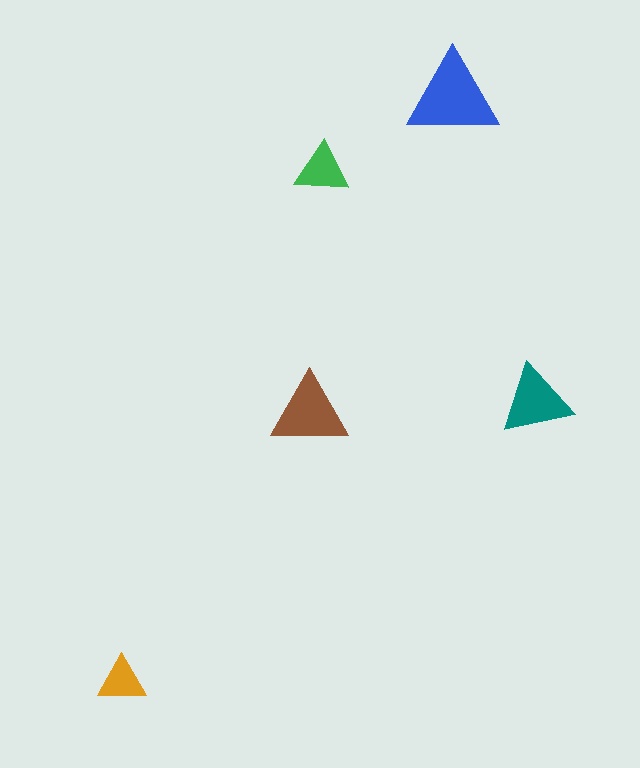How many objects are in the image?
There are 5 objects in the image.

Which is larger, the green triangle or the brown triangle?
The brown one.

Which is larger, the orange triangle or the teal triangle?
The teal one.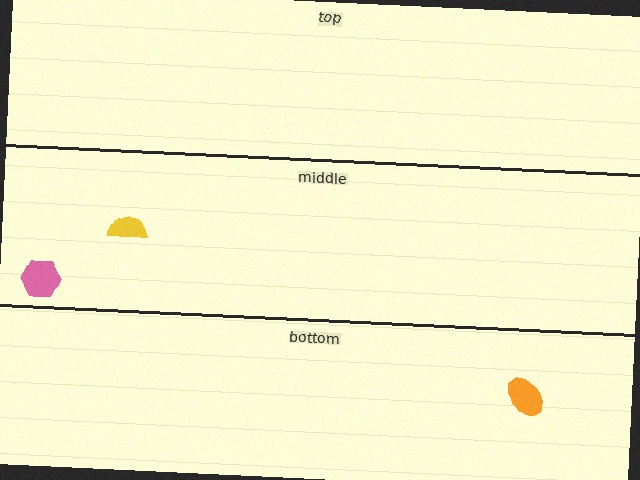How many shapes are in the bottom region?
1.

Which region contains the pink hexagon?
The middle region.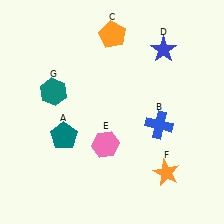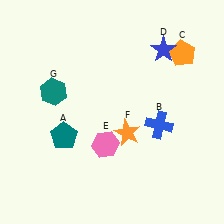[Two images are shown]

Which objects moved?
The objects that moved are: the orange pentagon (C), the orange star (F).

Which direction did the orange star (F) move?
The orange star (F) moved up.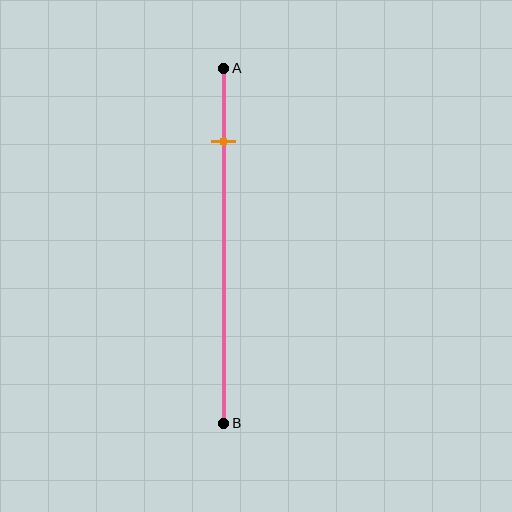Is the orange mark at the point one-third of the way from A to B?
No, the mark is at about 20% from A, not at the 33% one-third point.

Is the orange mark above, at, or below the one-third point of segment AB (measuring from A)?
The orange mark is above the one-third point of segment AB.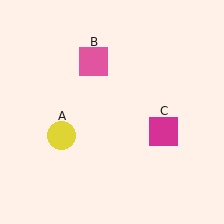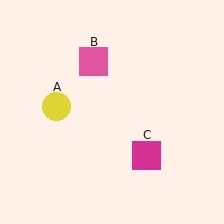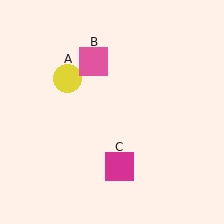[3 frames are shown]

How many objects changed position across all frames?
2 objects changed position: yellow circle (object A), magenta square (object C).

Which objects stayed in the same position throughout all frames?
Pink square (object B) remained stationary.